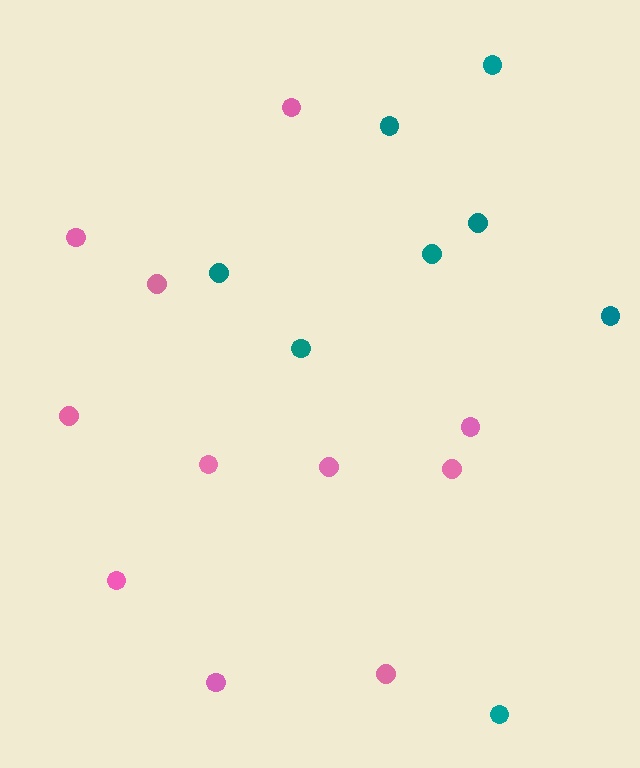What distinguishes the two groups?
There are 2 groups: one group of pink circles (11) and one group of teal circles (8).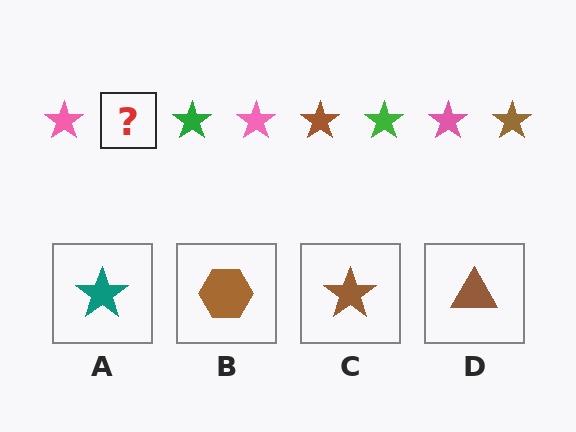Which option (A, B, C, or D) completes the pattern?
C.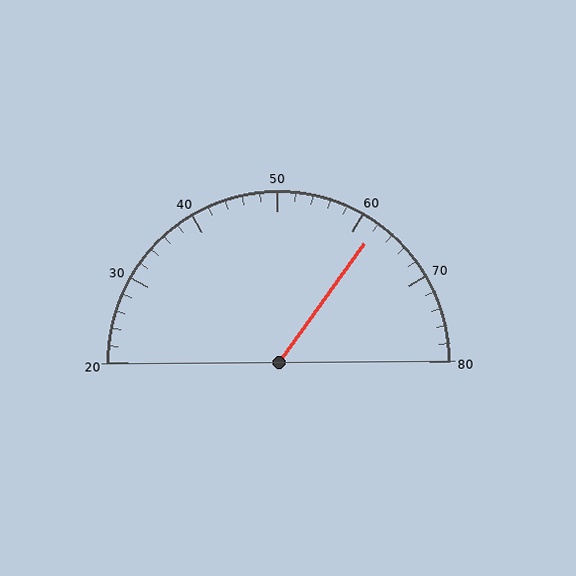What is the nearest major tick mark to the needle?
The nearest major tick mark is 60.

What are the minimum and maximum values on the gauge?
The gauge ranges from 20 to 80.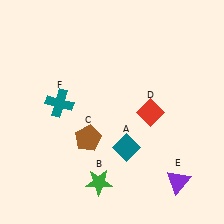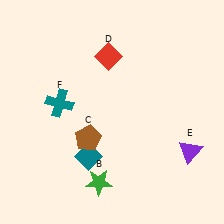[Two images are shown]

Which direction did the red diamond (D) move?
The red diamond (D) moved up.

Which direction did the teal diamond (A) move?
The teal diamond (A) moved left.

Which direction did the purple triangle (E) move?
The purple triangle (E) moved up.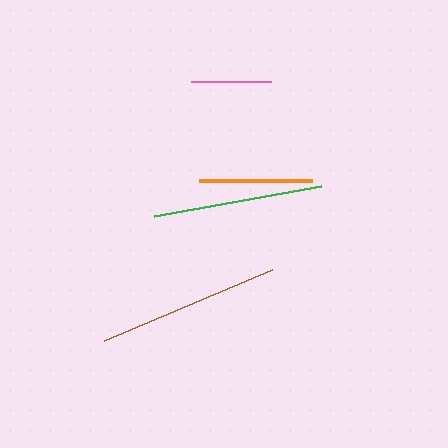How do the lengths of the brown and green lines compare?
The brown and green lines are approximately the same length.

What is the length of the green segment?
The green segment is approximately 170 pixels long.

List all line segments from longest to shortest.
From longest to shortest: brown, green, orange, pink.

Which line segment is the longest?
The brown line is the longest at approximately 182 pixels.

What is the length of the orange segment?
The orange segment is approximately 113 pixels long.